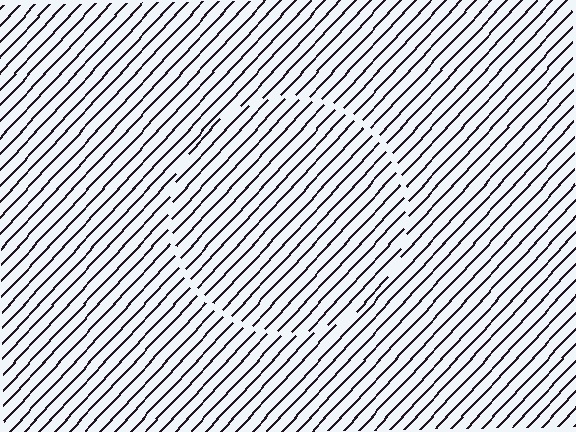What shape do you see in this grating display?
An illusory circle. The interior of the shape contains the same grating, shifted by half a period — the contour is defined by the phase discontinuity where line-ends from the inner and outer gratings abut.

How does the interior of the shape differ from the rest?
The interior of the shape contains the same grating, shifted by half a period — the contour is defined by the phase discontinuity where line-ends from the inner and outer gratings abut.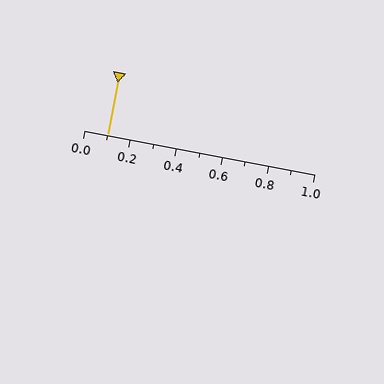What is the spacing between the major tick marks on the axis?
The major ticks are spaced 0.2 apart.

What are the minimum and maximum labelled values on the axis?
The axis runs from 0.0 to 1.0.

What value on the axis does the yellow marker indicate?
The marker indicates approximately 0.1.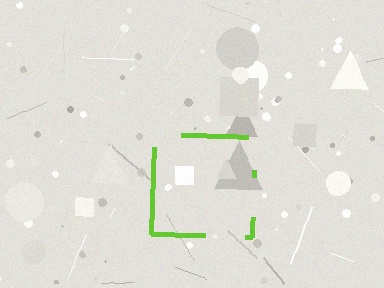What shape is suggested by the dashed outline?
The dashed outline suggests a square.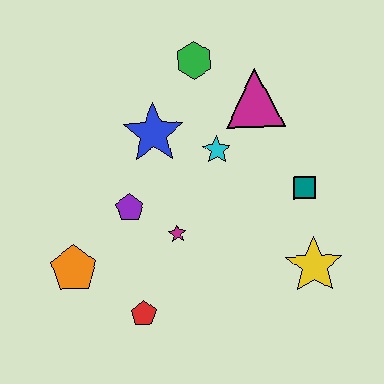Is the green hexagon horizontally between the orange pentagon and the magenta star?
No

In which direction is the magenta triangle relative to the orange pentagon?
The magenta triangle is to the right of the orange pentagon.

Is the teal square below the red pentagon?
No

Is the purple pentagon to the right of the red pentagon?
No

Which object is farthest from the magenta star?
The green hexagon is farthest from the magenta star.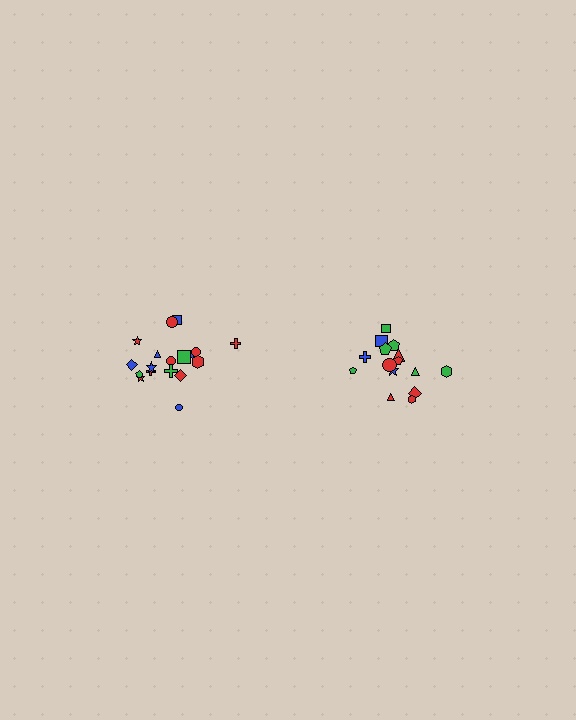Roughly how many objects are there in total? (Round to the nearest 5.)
Roughly 35 objects in total.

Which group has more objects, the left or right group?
The left group.